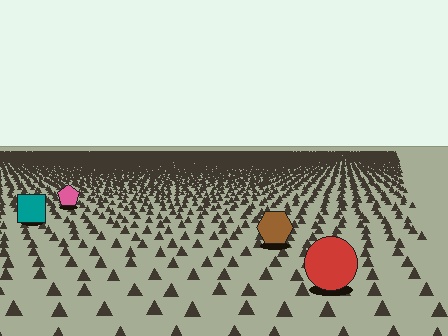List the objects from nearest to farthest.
From nearest to farthest: the red circle, the brown hexagon, the teal square, the pink pentagon.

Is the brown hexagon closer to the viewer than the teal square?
Yes. The brown hexagon is closer — you can tell from the texture gradient: the ground texture is coarser near it.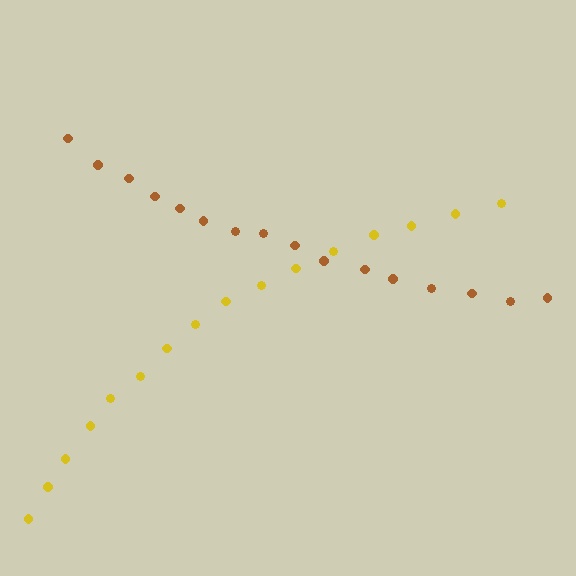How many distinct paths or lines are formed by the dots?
There are 2 distinct paths.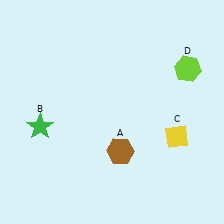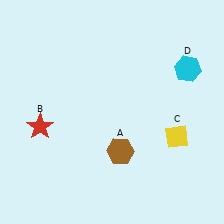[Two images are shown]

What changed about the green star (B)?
In Image 1, B is green. In Image 2, it changed to red.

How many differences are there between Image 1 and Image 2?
There are 2 differences between the two images.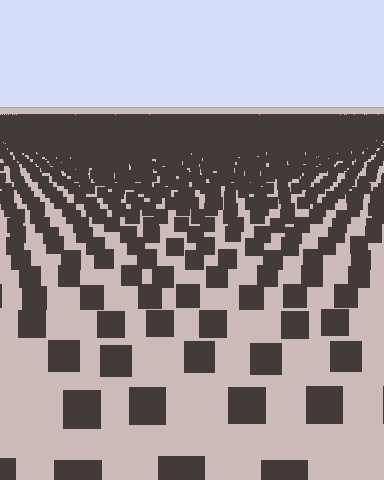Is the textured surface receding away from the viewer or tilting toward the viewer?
The surface is receding away from the viewer. Texture elements get smaller and denser toward the top.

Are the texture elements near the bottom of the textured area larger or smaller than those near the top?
Larger. Near the bottom, elements are closer to the viewer and appear at a bigger on-screen size.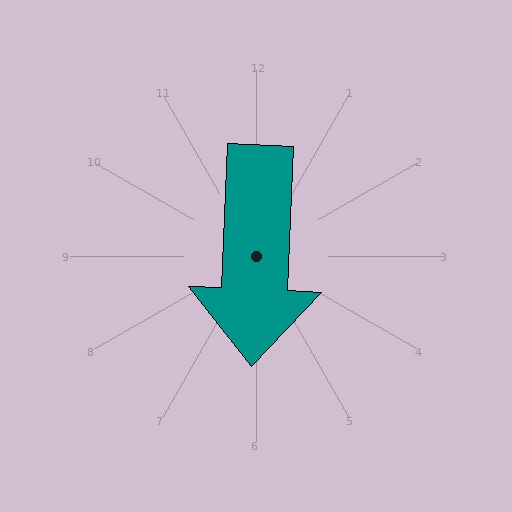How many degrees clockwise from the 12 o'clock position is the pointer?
Approximately 182 degrees.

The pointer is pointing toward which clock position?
Roughly 6 o'clock.